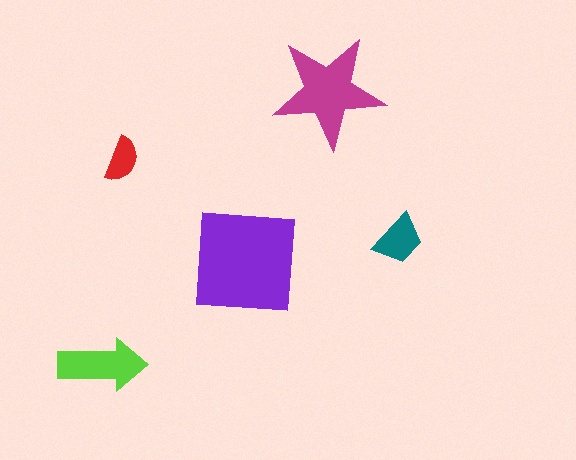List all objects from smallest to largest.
The red semicircle, the teal trapezoid, the lime arrow, the magenta star, the purple square.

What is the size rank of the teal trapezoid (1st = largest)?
4th.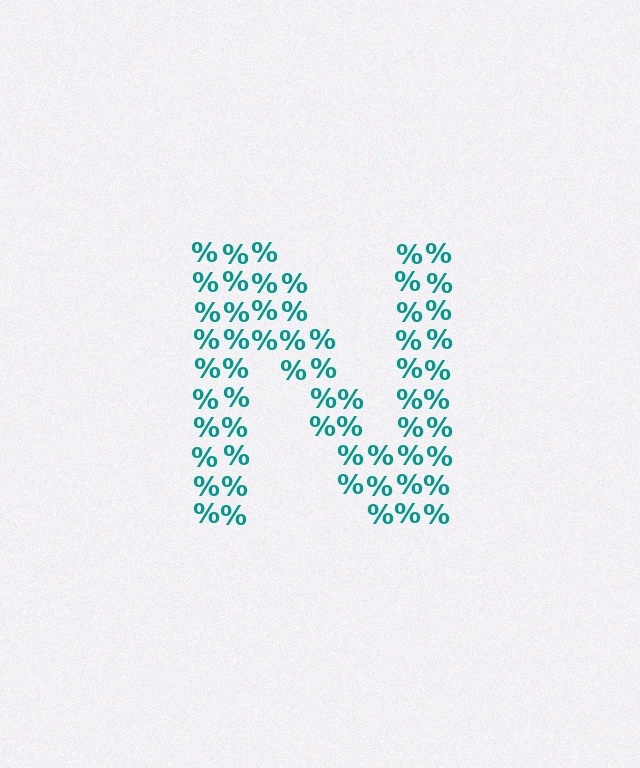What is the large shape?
The large shape is the letter N.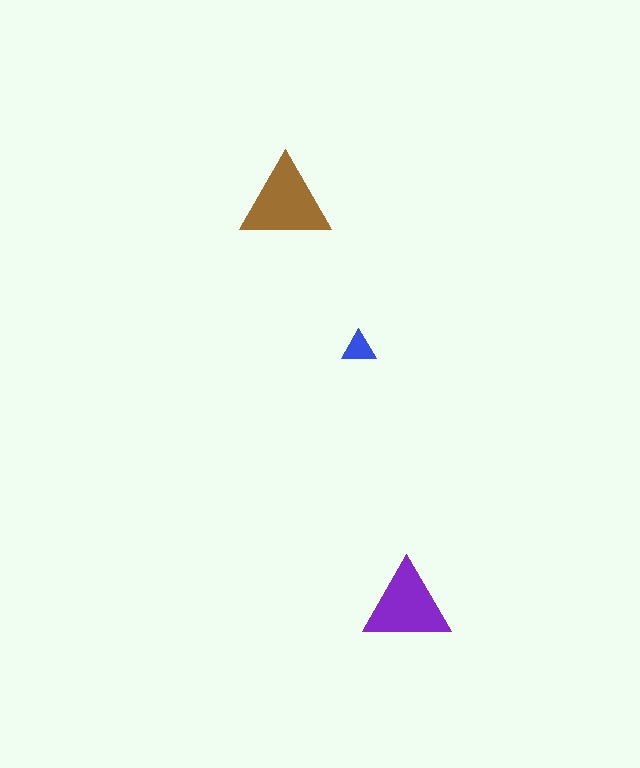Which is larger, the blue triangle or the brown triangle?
The brown one.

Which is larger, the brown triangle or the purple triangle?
The brown one.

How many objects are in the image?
There are 3 objects in the image.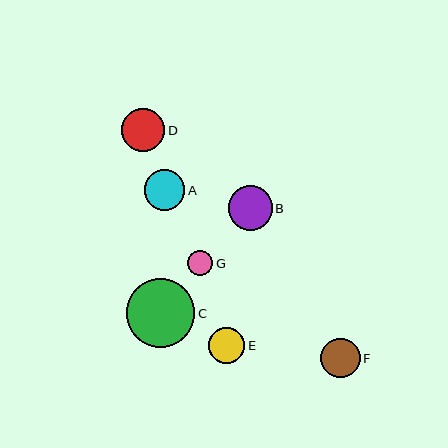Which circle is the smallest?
Circle G is the smallest with a size of approximately 25 pixels.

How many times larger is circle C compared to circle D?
Circle C is approximately 1.6 times the size of circle D.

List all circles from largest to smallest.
From largest to smallest: C, B, D, A, F, E, G.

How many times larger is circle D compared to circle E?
Circle D is approximately 1.2 times the size of circle E.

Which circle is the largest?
Circle C is the largest with a size of approximately 69 pixels.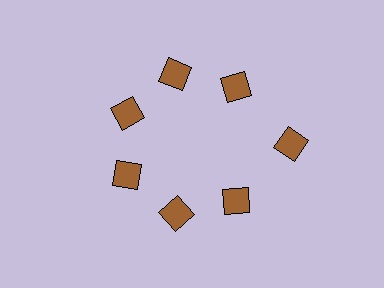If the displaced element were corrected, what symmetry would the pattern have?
It would have 7-fold rotational symmetry — the pattern would map onto itself every 51 degrees.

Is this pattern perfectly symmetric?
No. The 7 brown diamonds are arranged in a ring, but one element near the 3 o'clock position is pushed outward from the center, breaking the 7-fold rotational symmetry.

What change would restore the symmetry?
The symmetry would be restored by moving it inward, back onto the ring so that all 7 diamonds sit at equal angles and equal distance from the center.